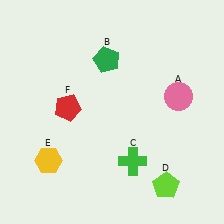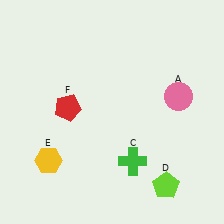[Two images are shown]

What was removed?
The green pentagon (B) was removed in Image 2.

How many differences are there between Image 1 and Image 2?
There is 1 difference between the two images.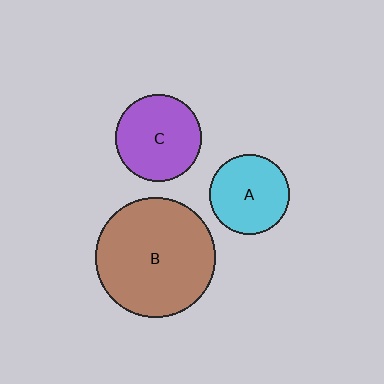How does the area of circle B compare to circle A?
Approximately 2.2 times.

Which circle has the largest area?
Circle B (brown).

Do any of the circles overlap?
No, none of the circles overlap.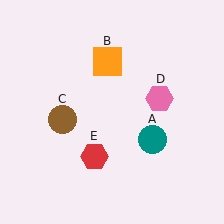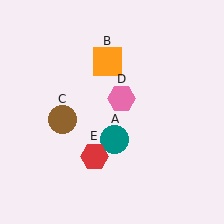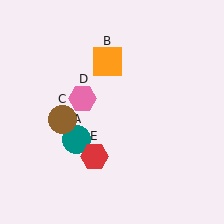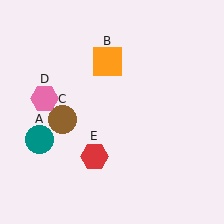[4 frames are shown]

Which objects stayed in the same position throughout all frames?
Orange square (object B) and brown circle (object C) and red hexagon (object E) remained stationary.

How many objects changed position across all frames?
2 objects changed position: teal circle (object A), pink hexagon (object D).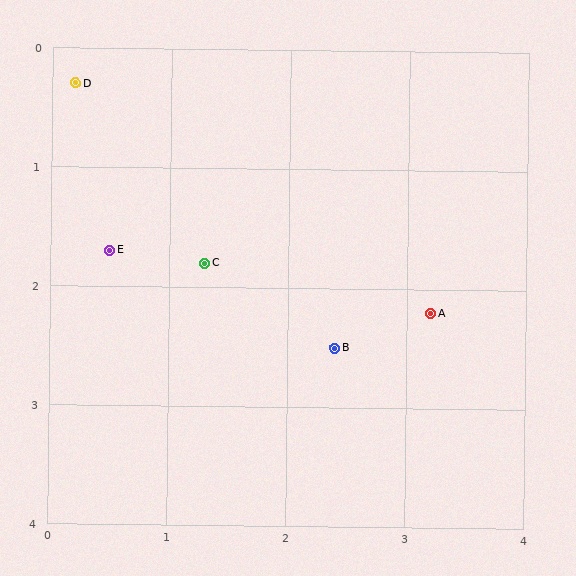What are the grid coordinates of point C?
Point C is at approximately (1.3, 1.8).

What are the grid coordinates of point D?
Point D is at approximately (0.2, 0.3).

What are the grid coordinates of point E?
Point E is at approximately (0.5, 1.7).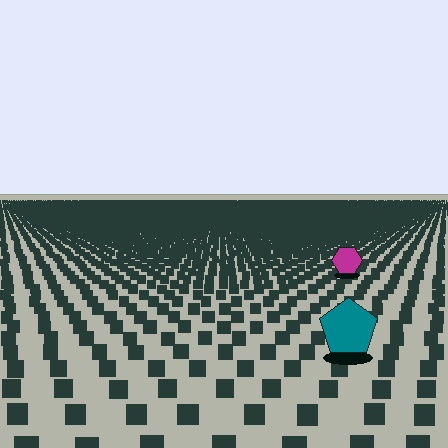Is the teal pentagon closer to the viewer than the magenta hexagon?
Yes. The teal pentagon is closer — you can tell from the texture gradient: the ground texture is coarser near it.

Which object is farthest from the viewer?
The magenta hexagon is farthest from the viewer. It appears smaller and the ground texture around it is denser.